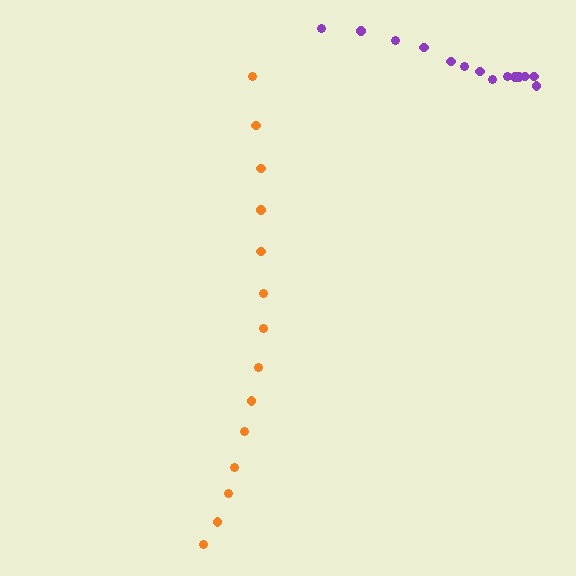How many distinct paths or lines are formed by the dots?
There are 2 distinct paths.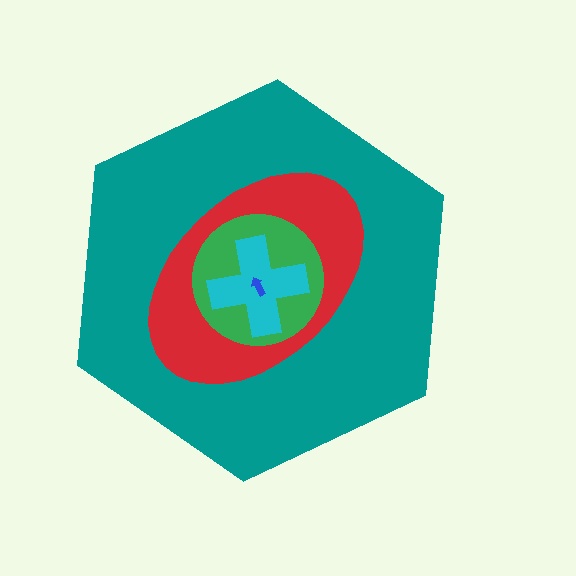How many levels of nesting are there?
5.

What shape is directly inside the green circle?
The cyan cross.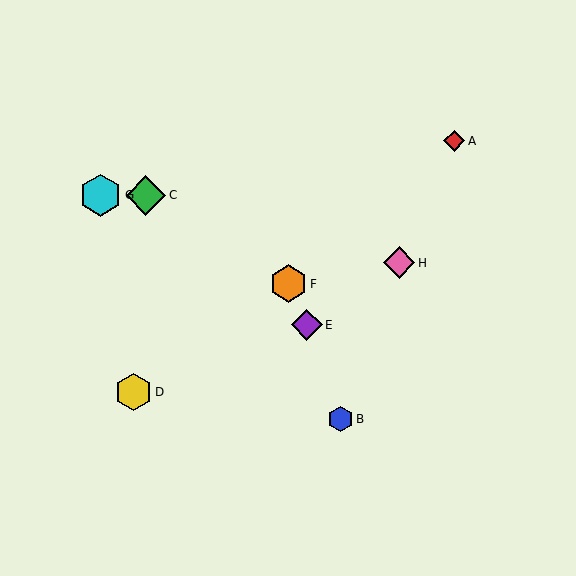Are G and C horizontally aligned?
Yes, both are at y≈195.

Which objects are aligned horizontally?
Objects C, G are aligned horizontally.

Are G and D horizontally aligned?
No, G is at y≈195 and D is at y≈392.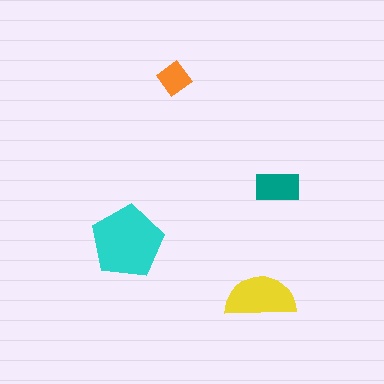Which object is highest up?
The orange diamond is topmost.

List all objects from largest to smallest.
The cyan pentagon, the yellow semicircle, the teal rectangle, the orange diamond.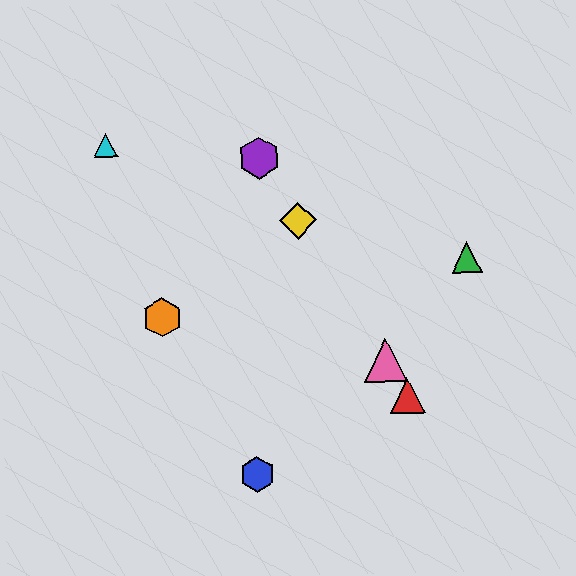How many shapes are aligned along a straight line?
4 shapes (the red triangle, the yellow diamond, the purple hexagon, the pink triangle) are aligned along a straight line.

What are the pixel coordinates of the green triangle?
The green triangle is at (467, 257).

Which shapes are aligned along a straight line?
The red triangle, the yellow diamond, the purple hexagon, the pink triangle are aligned along a straight line.